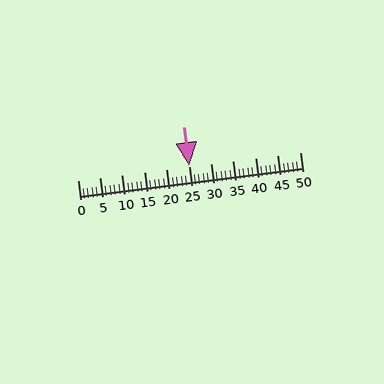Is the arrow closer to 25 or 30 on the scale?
The arrow is closer to 25.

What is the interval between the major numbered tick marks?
The major tick marks are spaced 5 units apart.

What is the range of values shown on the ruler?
The ruler shows values from 0 to 50.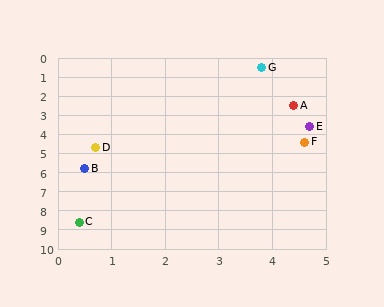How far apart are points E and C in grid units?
Points E and C are about 6.6 grid units apart.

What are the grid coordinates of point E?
Point E is at approximately (4.7, 3.6).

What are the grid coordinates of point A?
Point A is at approximately (4.4, 2.5).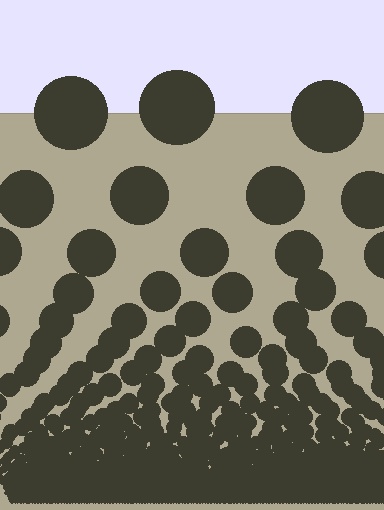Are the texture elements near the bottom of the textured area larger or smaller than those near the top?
Smaller. The gradient is inverted — elements near the bottom are smaller and denser.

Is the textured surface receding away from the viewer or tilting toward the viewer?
The surface appears to tilt toward the viewer. Texture elements get larger and sparser toward the top.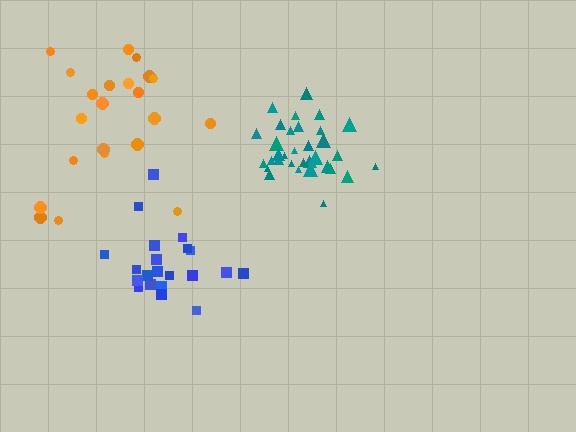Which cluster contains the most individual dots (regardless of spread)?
Teal (34).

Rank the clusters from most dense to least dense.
teal, blue, orange.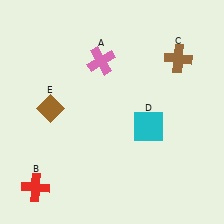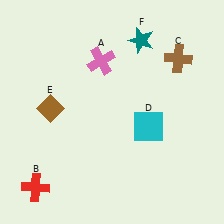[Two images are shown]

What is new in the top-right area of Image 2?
A teal star (F) was added in the top-right area of Image 2.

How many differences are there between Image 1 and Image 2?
There is 1 difference between the two images.